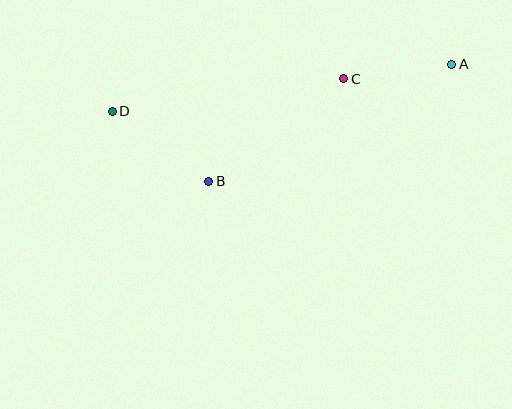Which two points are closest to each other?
Points A and C are closest to each other.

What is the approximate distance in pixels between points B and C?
The distance between B and C is approximately 169 pixels.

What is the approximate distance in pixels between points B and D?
The distance between B and D is approximately 119 pixels.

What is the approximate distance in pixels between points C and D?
The distance between C and D is approximately 234 pixels.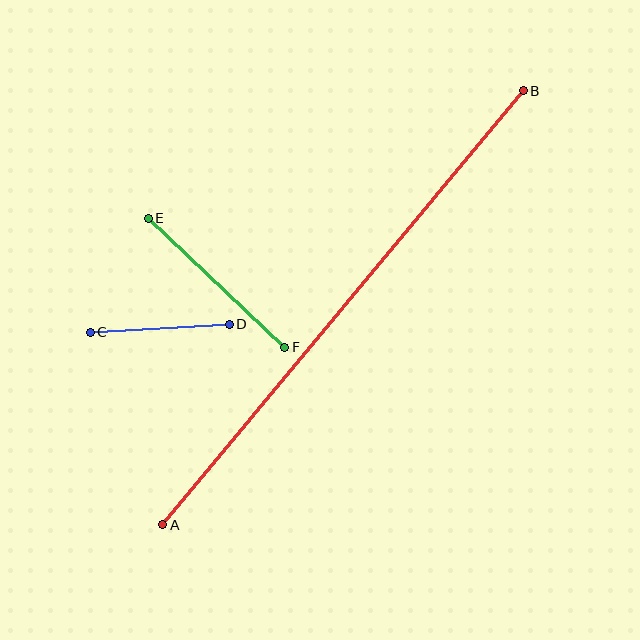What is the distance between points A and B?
The distance is approximately 564 pixels.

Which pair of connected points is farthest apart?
Points A and B are farthest apart.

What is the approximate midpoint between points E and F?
The midpoint is at approximately (217, 283) pixels.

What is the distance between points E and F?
The distance is approximately 188 pixels.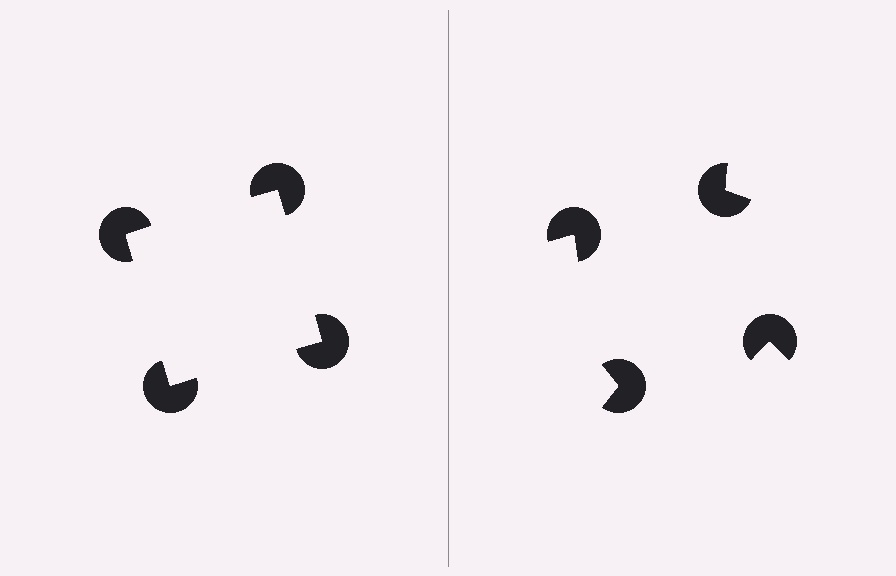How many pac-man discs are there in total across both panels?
8 — 4 on each side.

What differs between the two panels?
The pac-man discs are positioned identically on both sides; only the wedge orientations differ. On the left they align to a square; on the right they are misaligned.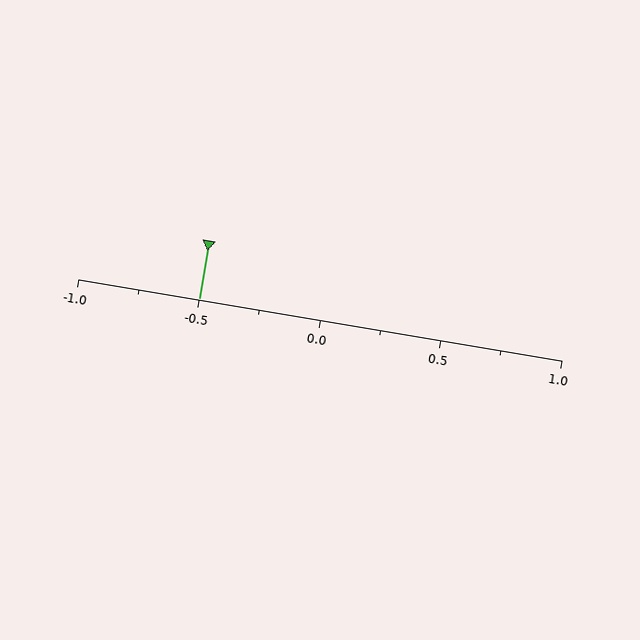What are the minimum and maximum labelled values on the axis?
The axis runs from -1.0 to 1.0.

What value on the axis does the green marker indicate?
The marker indicates approximately -0.5.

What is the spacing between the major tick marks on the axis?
The major ticks are spaced 0.5 apart.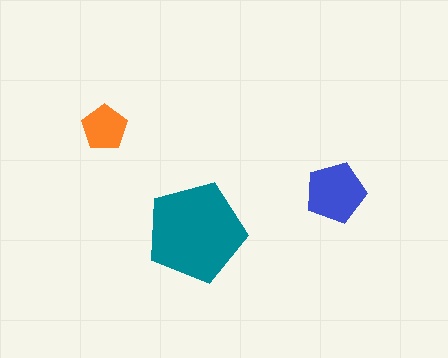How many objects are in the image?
There are 3 objects in the image.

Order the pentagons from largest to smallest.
the teal one, the blue one, the orange one.